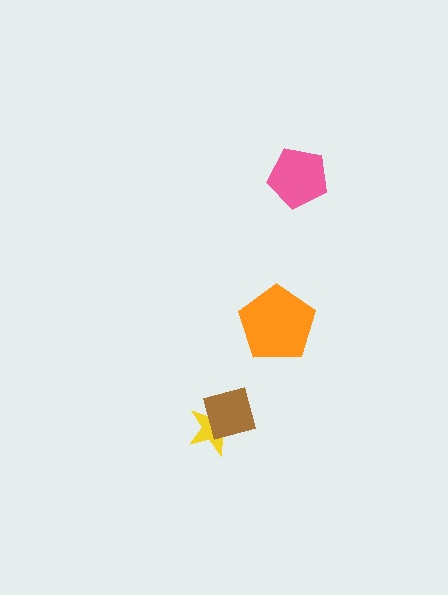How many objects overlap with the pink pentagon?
0 objects overlap with the pink pentagon.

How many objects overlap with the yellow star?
1 object overlaps with the yellow star.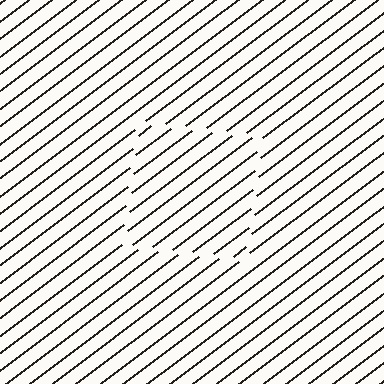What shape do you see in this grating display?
An illusory square. The interior of the shape contains the same grating, shifted by half a period — the contour is defined by the phase discontinuity where line-ends from the inner and outer gratings abut.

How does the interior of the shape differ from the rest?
The interior of the shape contains the same grating, shifted by half a period — the contour is defined by the phase discontinuity where line-ends from the inner and outer gratings abut.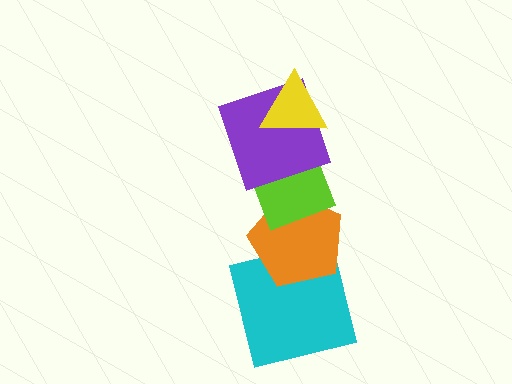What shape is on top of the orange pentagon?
The lime diamond is on top of the orange pentagon.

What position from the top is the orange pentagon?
The orange pentagon is 4th from the top.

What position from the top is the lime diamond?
The lime diamond is 3rd from the top.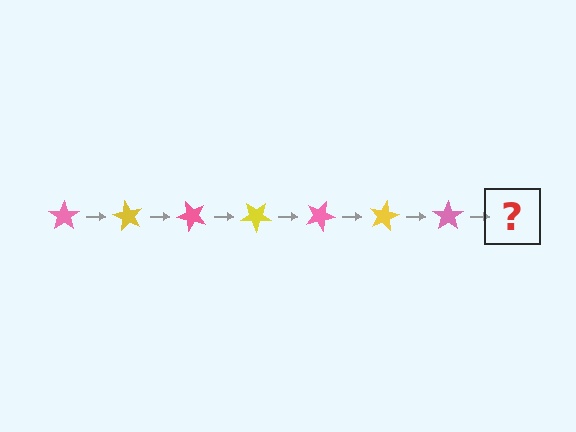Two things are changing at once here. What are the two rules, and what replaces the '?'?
The two rules are that it rotates 60 degrees each step and the color cycles through pink and yellow. The '?' should be a yellow star, rotated 420 degrees from the start.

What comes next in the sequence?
The next element should be a yellow star, rotated 420 degrees from the start.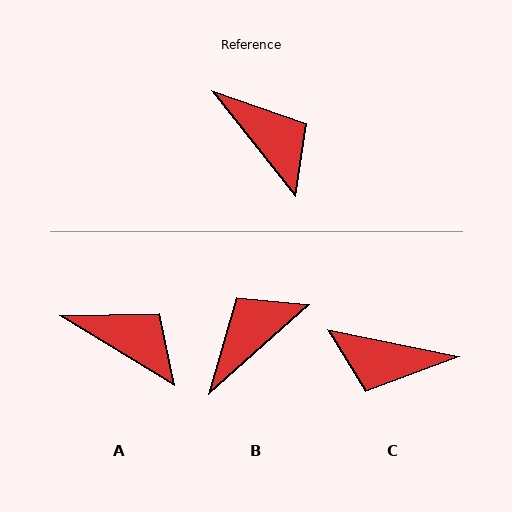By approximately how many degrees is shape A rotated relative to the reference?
Approximately 21 degrees counter-clockwise.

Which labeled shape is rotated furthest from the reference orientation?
C, about 140 degrees away.